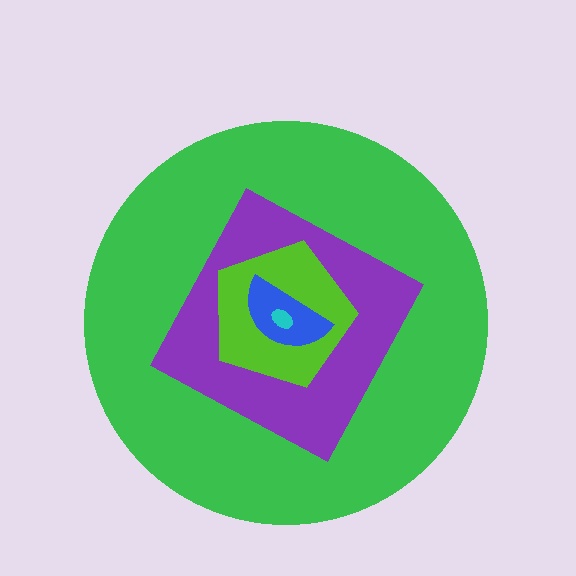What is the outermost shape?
The green circle.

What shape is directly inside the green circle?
The purple diamond.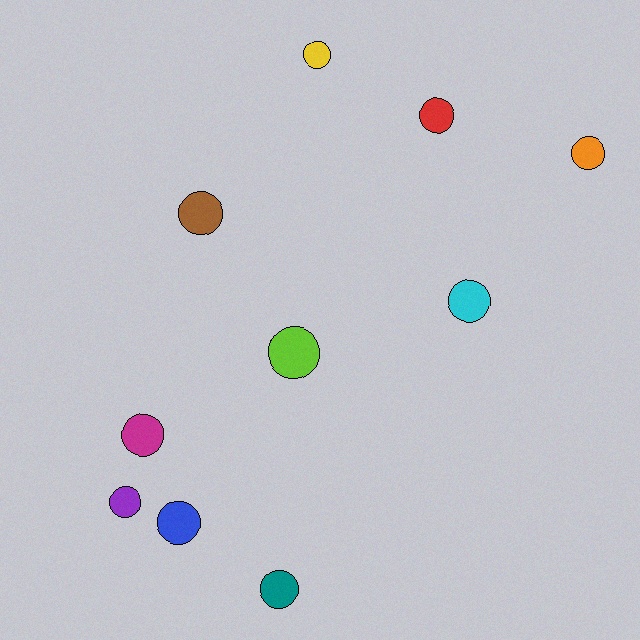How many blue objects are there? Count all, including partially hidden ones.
There is 1 blue object.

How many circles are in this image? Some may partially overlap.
There are 10 circles.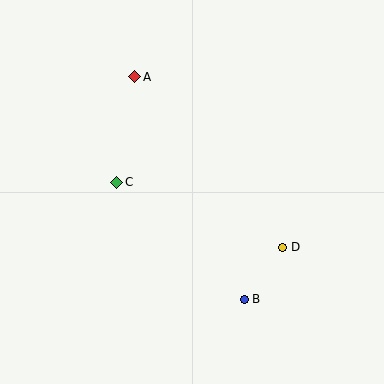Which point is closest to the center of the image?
Point C at (117, 182) is closest to the center.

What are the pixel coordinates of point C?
Point C is at (117, 182).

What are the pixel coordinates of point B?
Point B is at (244, 299).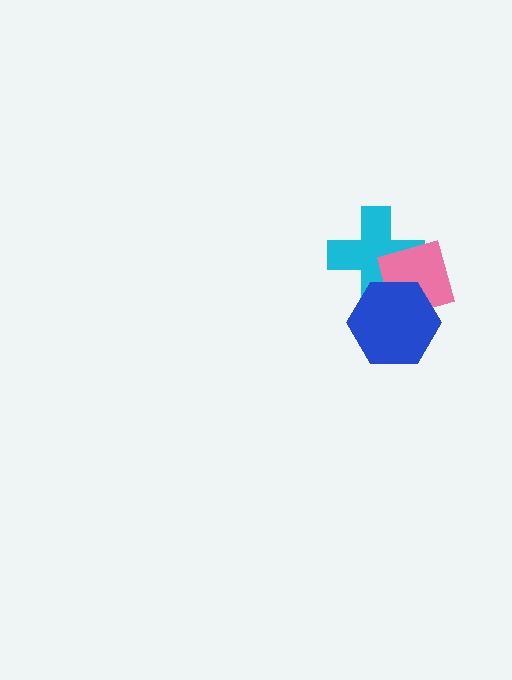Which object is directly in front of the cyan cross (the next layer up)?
The pink diamond is directly in front of the cyan cross.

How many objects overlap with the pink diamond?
2 objects overlap with the pink diamond.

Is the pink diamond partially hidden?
Yes, it is partially covered by another shape.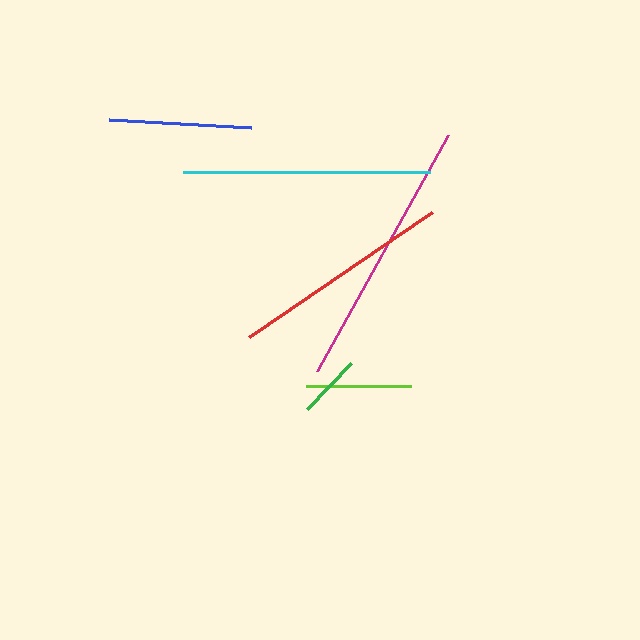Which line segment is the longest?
The magenta line is the longest at approximately 270 pixels.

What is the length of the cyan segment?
The cyan segment is approximately 246 pixels long.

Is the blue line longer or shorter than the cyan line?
The cyan line is longer than the blue line.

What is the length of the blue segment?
The blue segment is approximately 143 pixels long.